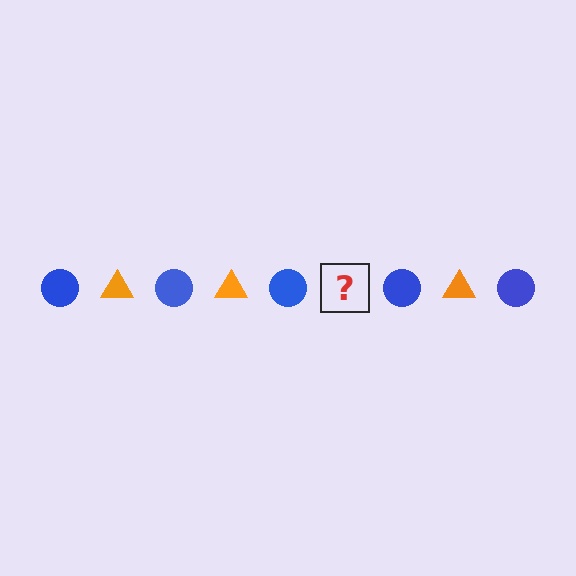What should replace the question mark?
The question mark should be replaced with an orange triangle.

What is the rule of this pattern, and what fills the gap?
The rule is that the pattern alternates between blue circle and orange triangle. The gap should be filled with an orange triangle.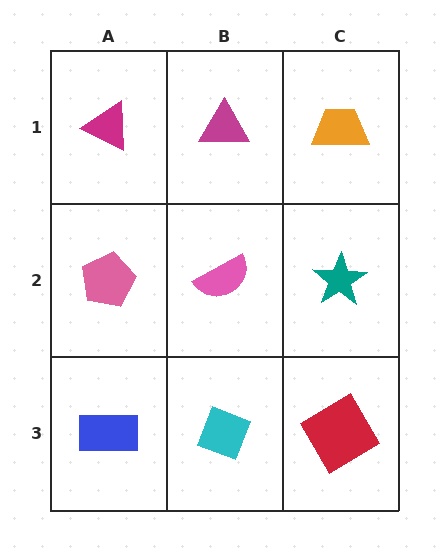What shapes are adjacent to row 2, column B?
A magenta triangle (row 1, column B), a cyan diamond (row 3, column B), a pink pentagon (row 2, column A), a teal star (row 2, column C).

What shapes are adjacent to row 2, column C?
An orange trapezoid (row 1, column C), a red diamond (row 3, column C), a pink semicircle (row 2, column B).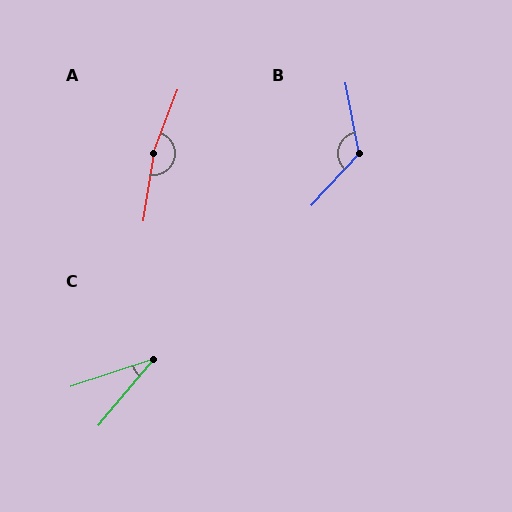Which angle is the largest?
A, at approximately 168 degrees.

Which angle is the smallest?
C, at approximately 32 degrees.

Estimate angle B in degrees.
Approximately 126 degrees.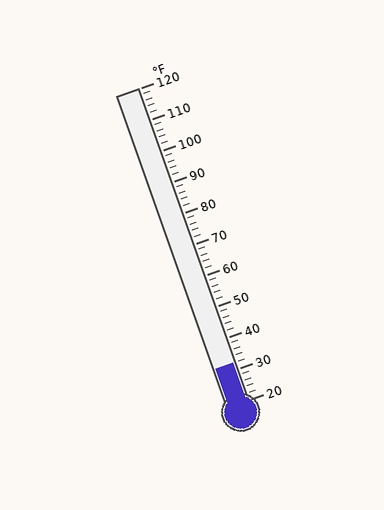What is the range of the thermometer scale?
The thermometer scale ranges from 20°F to 120°F.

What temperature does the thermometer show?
The thermometer shows approximately 32°F.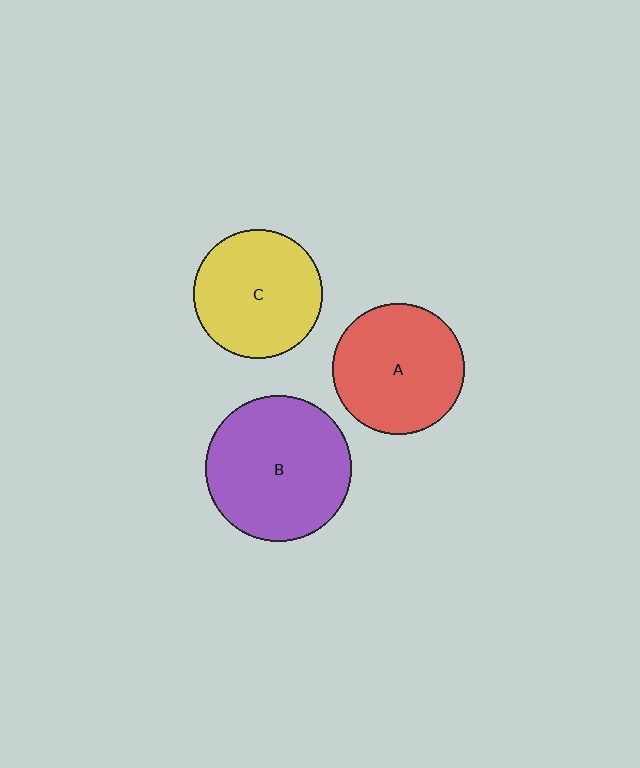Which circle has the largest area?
Circle B (purple).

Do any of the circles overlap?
No, none of the circles overlap.